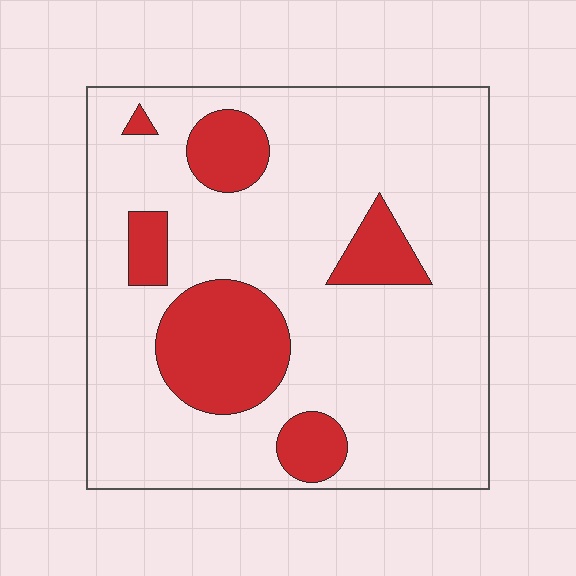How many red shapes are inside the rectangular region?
6.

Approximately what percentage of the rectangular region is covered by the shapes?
Approximately 20%.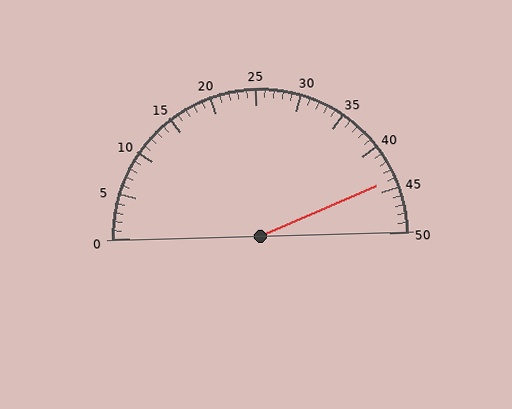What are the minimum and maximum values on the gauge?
The gauge ranges from 0 to 50.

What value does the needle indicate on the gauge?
The needle indicates approximately 44.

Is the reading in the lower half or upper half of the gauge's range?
The reading is in the upper half of the range (0 to 50).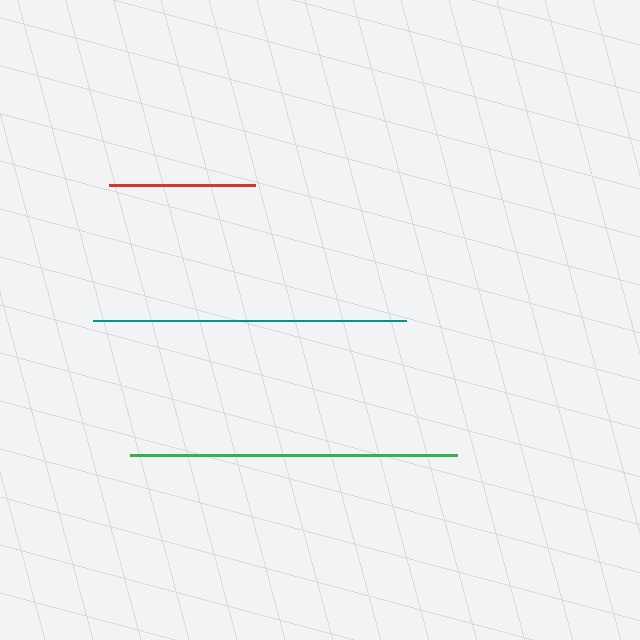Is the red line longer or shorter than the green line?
The green line is longer than the red line.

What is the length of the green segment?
The green segment is approximately 327 pixels long.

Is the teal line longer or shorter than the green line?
The green line is longer than the teal line.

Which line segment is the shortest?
The red line is the shortest at approximately 145 pixels.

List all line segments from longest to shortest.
From longest to shortest: green, teal, red.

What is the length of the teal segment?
The teal segment is approximately 313 pixels long.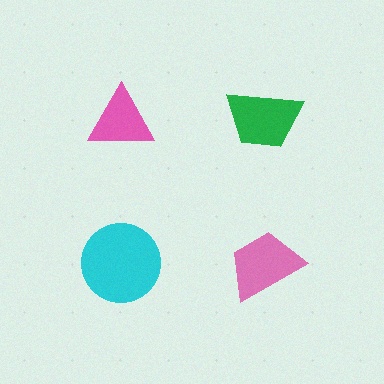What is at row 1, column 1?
A pink triangle.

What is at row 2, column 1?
A cyan circle.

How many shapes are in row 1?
2 shapes.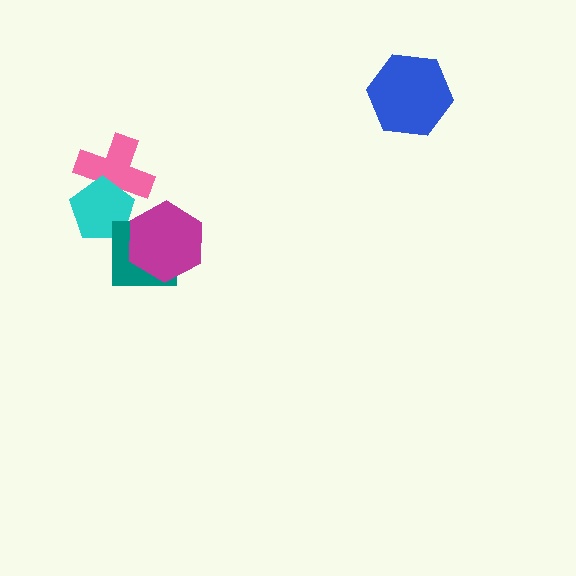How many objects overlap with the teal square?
1 object overlaps with the teal square.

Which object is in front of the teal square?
The magenta hexagon is in front of the teal square.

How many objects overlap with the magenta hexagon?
1 object overlaps with the magenta hexagon.